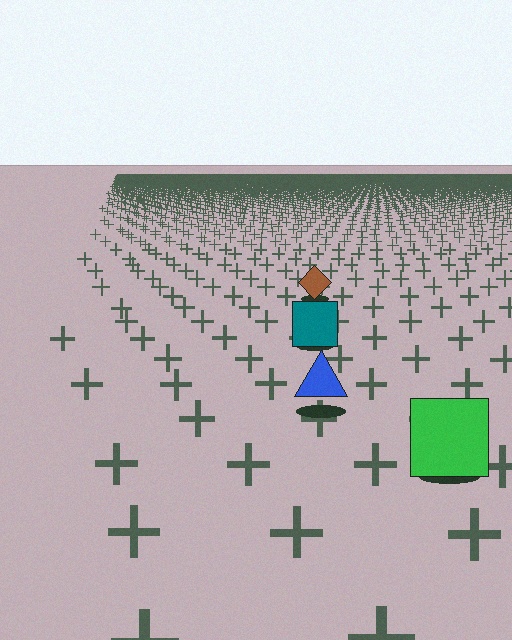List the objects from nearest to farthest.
From nearest to farthest: the green square, the blue triangle, the teal square, the brown diamond.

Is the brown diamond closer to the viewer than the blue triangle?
No. The blue triangle is closer — you can tell from the texture gradient: the ground texture is coarser near it.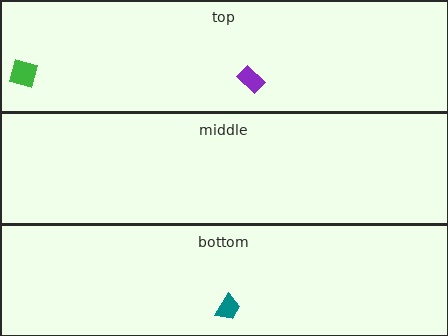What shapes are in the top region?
The green square, the purple rectangle.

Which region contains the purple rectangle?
The top region.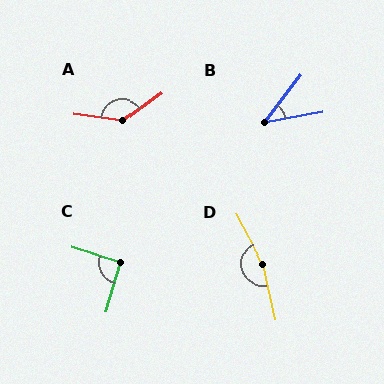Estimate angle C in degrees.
Approximately 91 degrees.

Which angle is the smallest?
B, at approximately 43 degrees.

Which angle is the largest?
D, at approximately 164 degrees.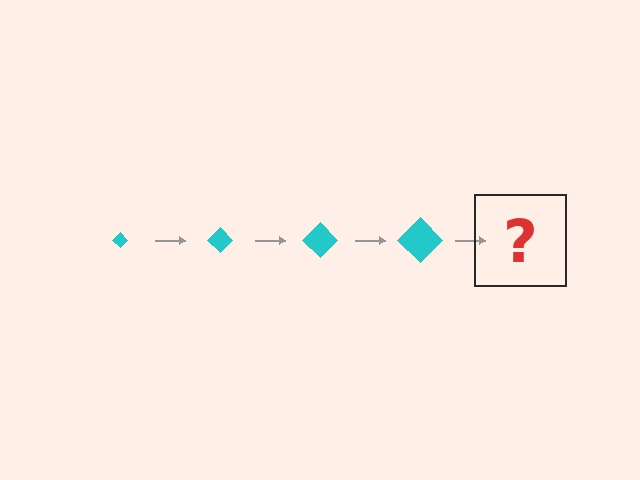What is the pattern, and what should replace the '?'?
The pattern is that the diamond gets progressively larger each step. The '?' should be a cyan diamond, larger than the previous one.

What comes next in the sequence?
The next element should be a cyan diamond, larger than the previous one.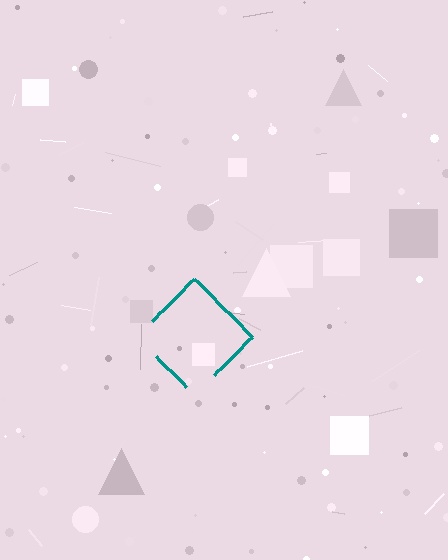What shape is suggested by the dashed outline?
The dashed outline suggests a diamond.